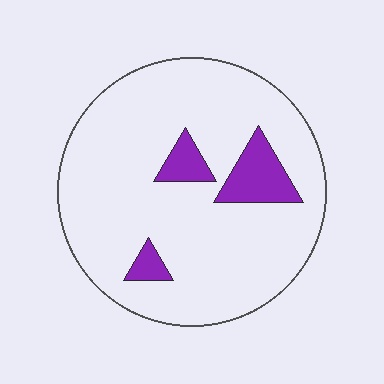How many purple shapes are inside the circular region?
3.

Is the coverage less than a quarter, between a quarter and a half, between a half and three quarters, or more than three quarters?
Less than a quarter.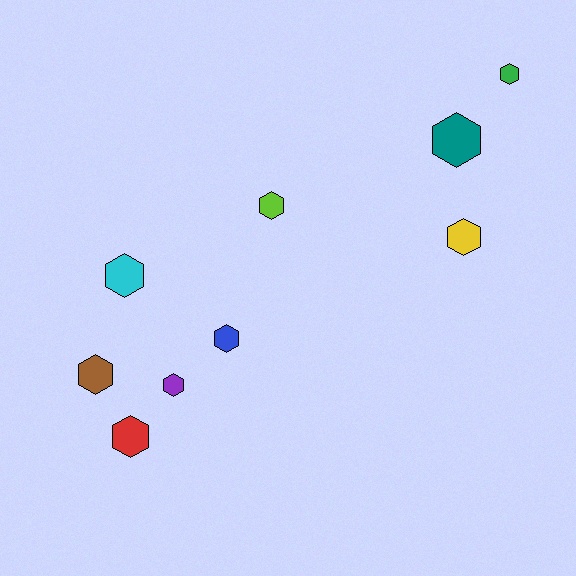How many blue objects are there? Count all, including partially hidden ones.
There is 1 blue object.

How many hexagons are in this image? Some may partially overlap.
There are 9 hexagons.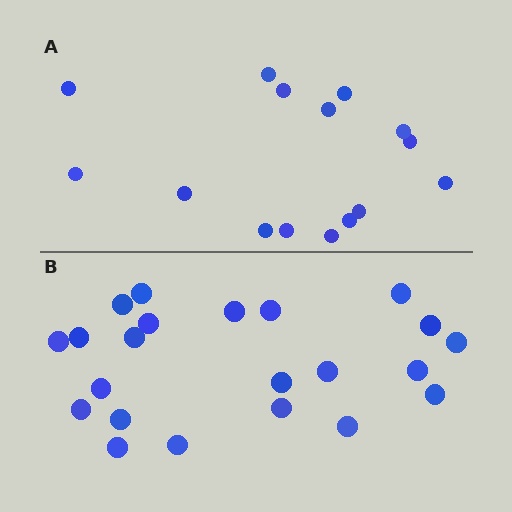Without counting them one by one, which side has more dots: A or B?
Region B (the bottom region) has more dots.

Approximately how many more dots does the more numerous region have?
Region B has roughly 8 or so more dots than region A.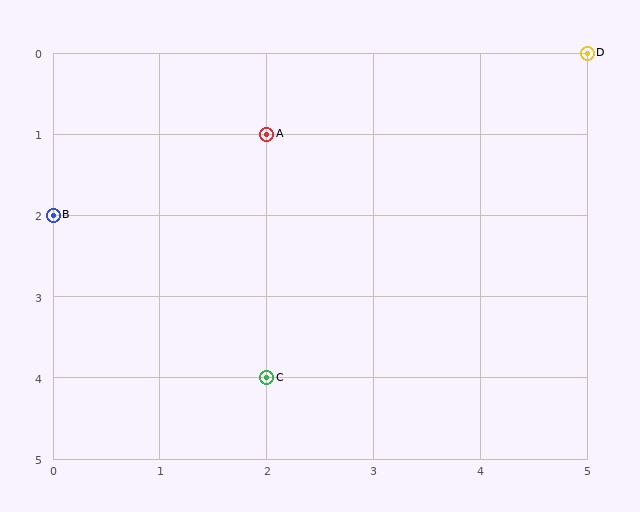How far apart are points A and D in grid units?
Points A and D are 3 columns and 1 row apart (about 3.2 grid units diagonally).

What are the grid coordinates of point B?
Point B is at grid coordinates (0, 2).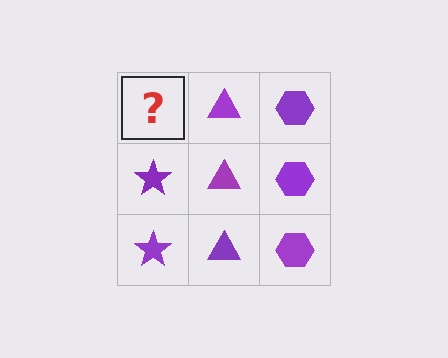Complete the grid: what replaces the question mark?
The question mark should be replaced with a purple star.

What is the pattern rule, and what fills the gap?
The rule is that each column has a consistent shape. The gap should be filled with a purple star.